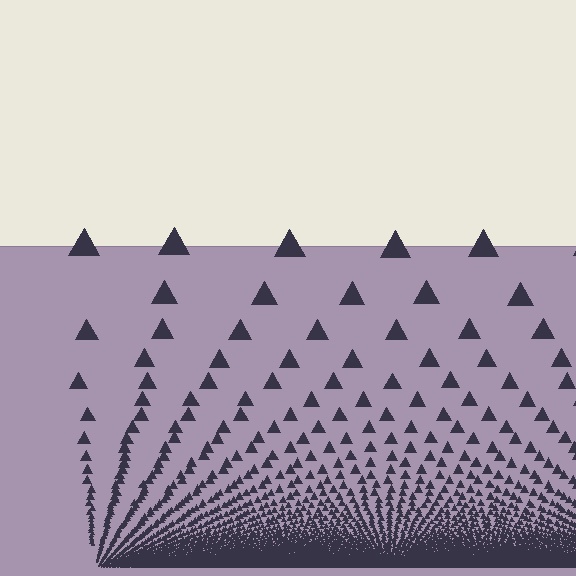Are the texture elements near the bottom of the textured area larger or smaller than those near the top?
Smaller. The gradient is inverted — elements near the bottom are smaller and denser.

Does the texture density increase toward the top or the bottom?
Density increases toward the bottom.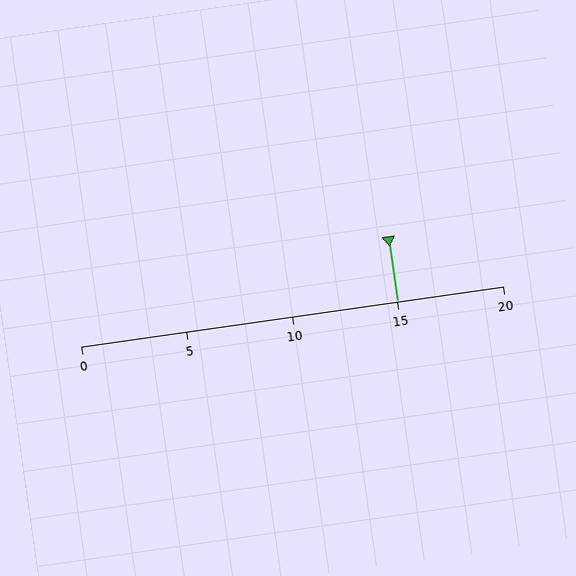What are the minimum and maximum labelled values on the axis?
The axis runs from 0 to 20.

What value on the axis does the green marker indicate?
The marker indicates approximately 15.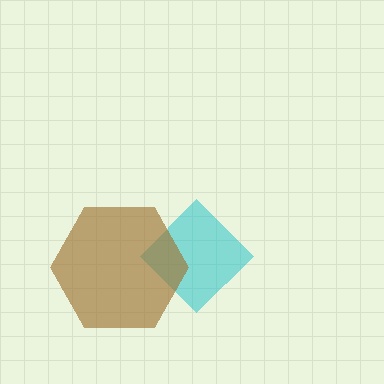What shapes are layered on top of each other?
The layered shapes are: a cyan diamond, a brown hexagon.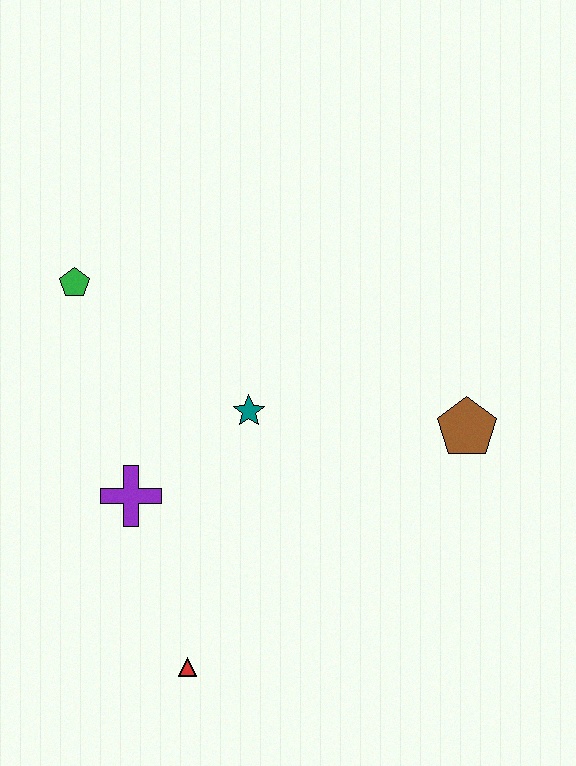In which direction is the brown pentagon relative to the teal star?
The brown pentagon is to the right of the teal star.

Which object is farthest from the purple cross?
The brown pentagon is farthest from the purple cross.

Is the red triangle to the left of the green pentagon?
No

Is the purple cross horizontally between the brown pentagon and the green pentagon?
Yes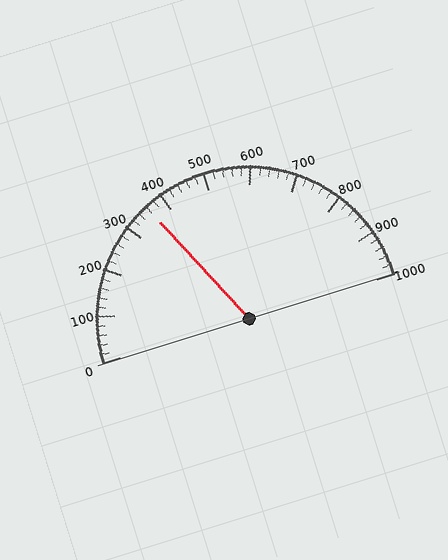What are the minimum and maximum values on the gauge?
The gauge ranges from 0 to 1000.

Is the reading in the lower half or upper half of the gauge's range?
The reading is in the lower half of the range (0 to 1000).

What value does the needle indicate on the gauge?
The needle indicates approximately 360.